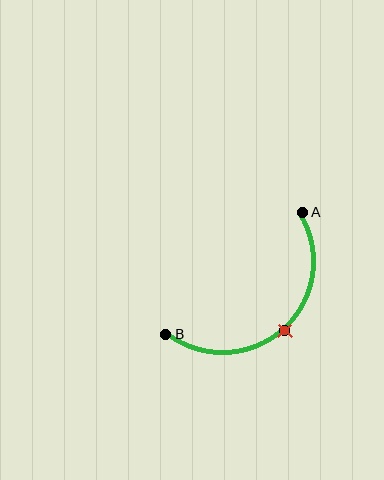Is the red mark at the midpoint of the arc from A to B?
Yes. The red mark lies on the arc at equal arc-length from both A and B — it is the arc midpoint.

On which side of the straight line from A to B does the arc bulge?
The arc bulges below and to the right of the straight line connecting A and B.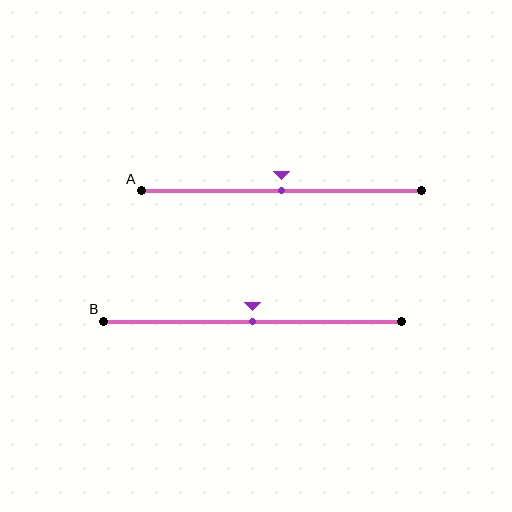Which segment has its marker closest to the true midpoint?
Segment A has its marker closest to the true midpoint.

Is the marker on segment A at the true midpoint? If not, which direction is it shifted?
Yes, the marker on segment A is at the true midpoint.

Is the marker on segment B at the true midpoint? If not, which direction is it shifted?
Yes, the marker on segment B is at the true midpoint.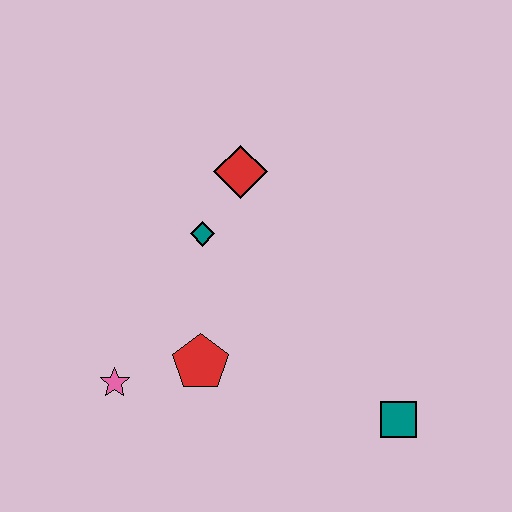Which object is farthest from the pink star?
The teal square is farthest from the pink star.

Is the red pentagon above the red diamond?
No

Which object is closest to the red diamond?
The teal diamond is closest to the red diamond.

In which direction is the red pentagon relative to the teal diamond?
The red pentagon is below the teal diamond.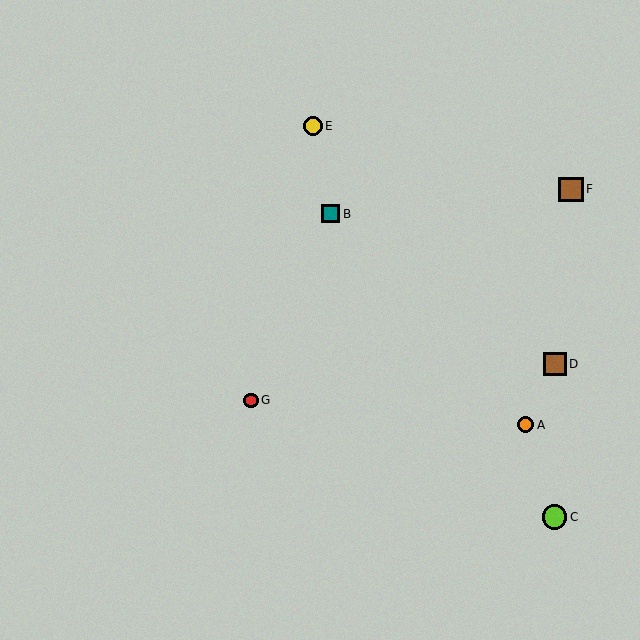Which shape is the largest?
The lime circle (labeled C) is the largest.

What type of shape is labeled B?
Shape B is a teal square.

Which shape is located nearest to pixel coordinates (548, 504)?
The lime circle (labeled C) at (554, 517) is nearest to that location.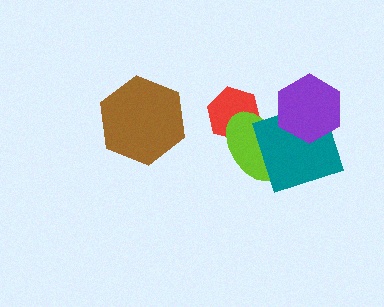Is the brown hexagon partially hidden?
No, no other shape covers it.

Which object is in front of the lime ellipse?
The teal square is in front of the lime ellipse.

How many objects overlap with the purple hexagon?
1 object overlaps with the purple hexagon.